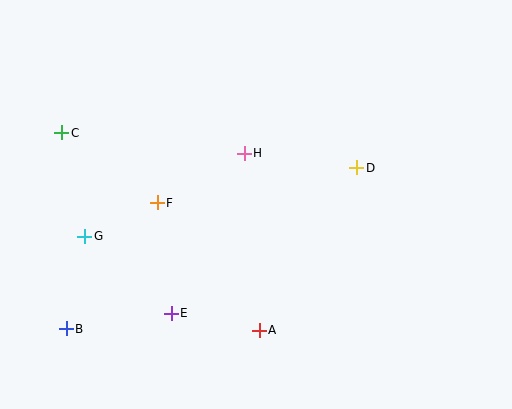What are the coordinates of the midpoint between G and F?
The midpoint between G and F is at (121, 220).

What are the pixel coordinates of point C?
Point C is at (62, 133).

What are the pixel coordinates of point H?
Point H is at (244, 153).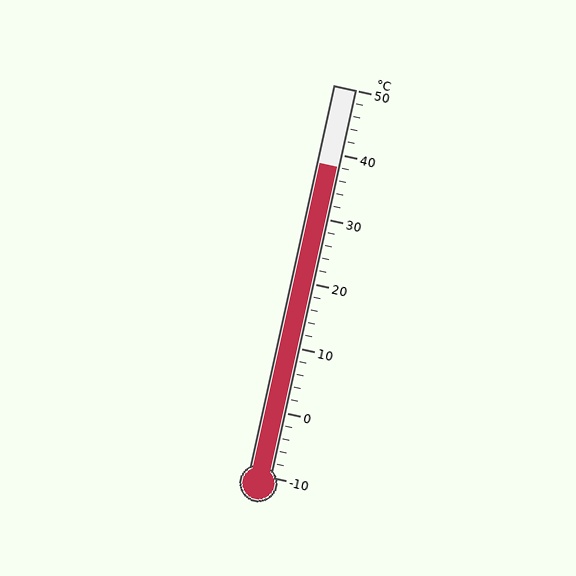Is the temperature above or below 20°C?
The temperature is above 20°C.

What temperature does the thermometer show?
The thermometer shows approximately 38°C.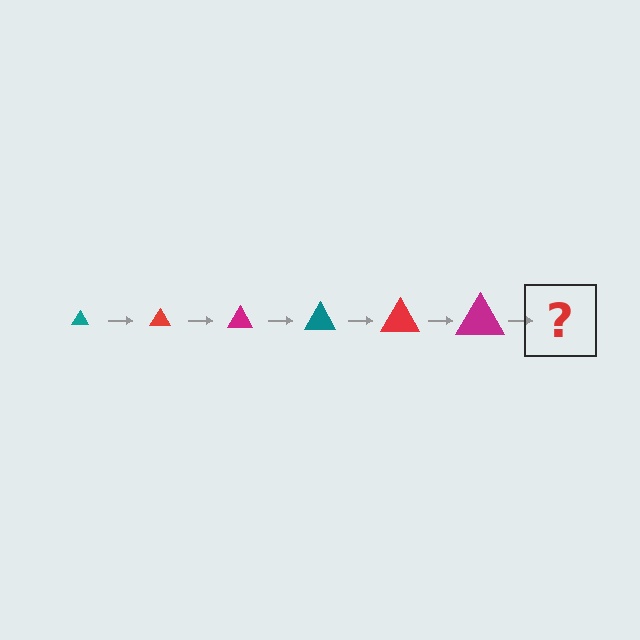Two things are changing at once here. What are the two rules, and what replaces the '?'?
The two rules are that the triangle grows larger each step and the color cycles through teal, red, and magenta. The '?' should be a teal triangle, larger than the previous one.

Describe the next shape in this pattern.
It should be a teal triangle, larger than the previous one.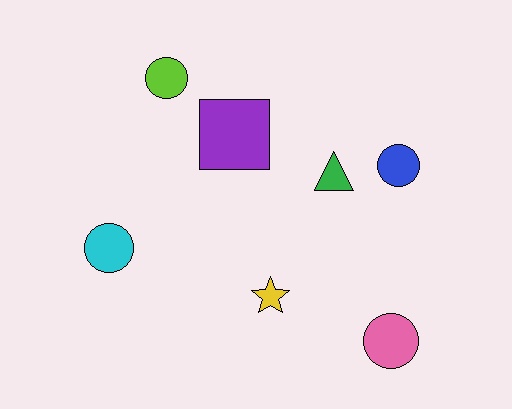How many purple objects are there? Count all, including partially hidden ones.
There is 1 purple object.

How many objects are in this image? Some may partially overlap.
There are 7 objects.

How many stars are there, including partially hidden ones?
There is 1 star.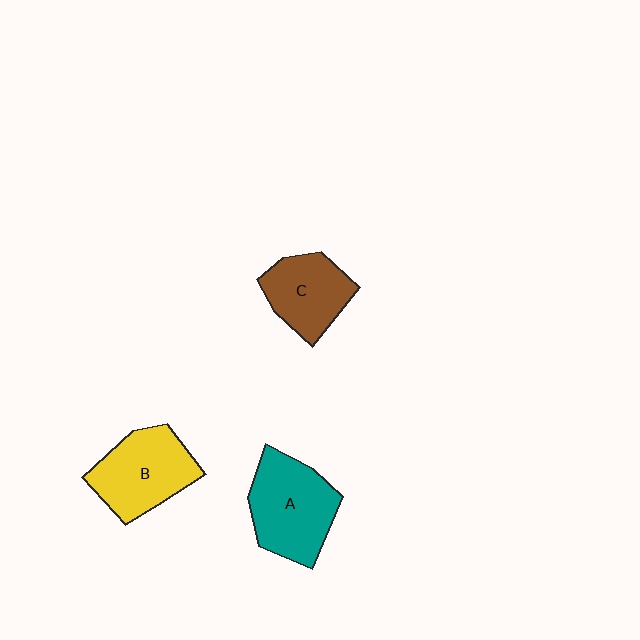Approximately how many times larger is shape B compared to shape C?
Approximately 1.2 times.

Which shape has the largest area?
Shape A (teal).